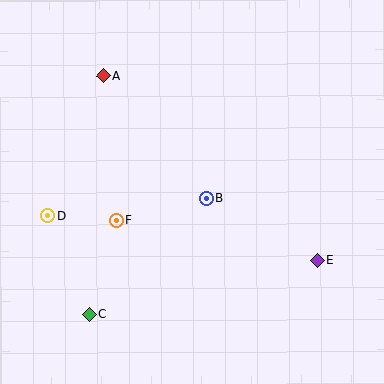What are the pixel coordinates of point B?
Point B is at (206, 198).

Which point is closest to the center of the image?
Point B at (206, 198) is closest to the center.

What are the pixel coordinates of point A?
Point A is at (104, 76).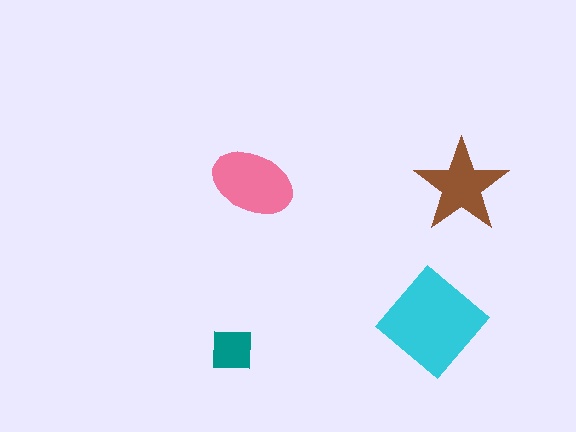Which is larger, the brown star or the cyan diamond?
The cyan diamond.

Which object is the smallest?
The teal square.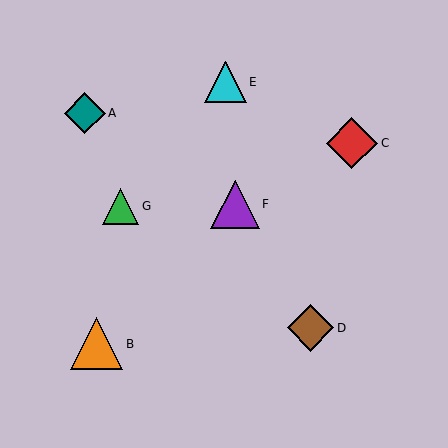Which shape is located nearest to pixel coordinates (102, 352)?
The orange triangle (labeled B) at (97, 344) is nearest to that location.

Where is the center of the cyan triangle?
The center of the cyan triangle is at (225, 82).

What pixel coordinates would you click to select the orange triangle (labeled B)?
Click at (97, 344) to select the orange triangle B.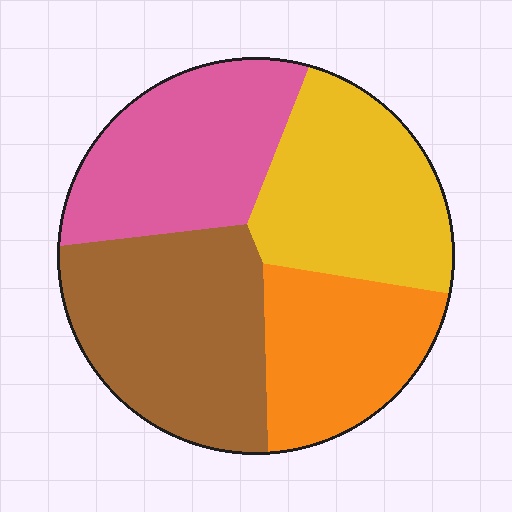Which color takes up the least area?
Orange, at roughly 20%.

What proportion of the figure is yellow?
Yellow covers roughly 25% of the figure.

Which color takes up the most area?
Brown, at roughly 30%.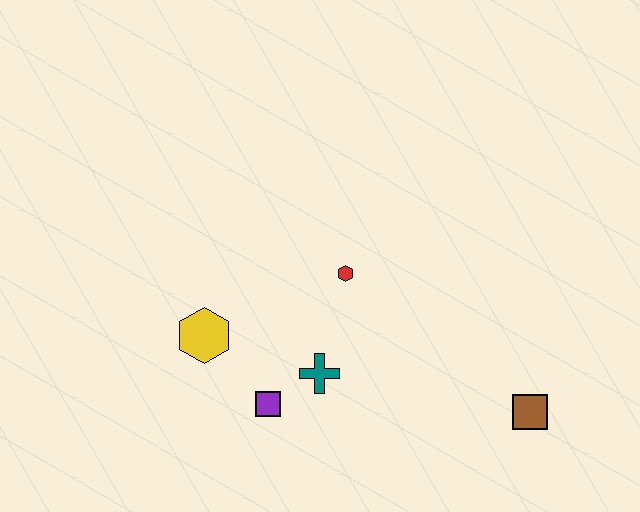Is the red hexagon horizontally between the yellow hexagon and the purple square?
No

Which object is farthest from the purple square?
The brown square is farthest from the purple square.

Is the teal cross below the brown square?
No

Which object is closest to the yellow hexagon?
The purple square is closest to the yellow hexagon.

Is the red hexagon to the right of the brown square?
No